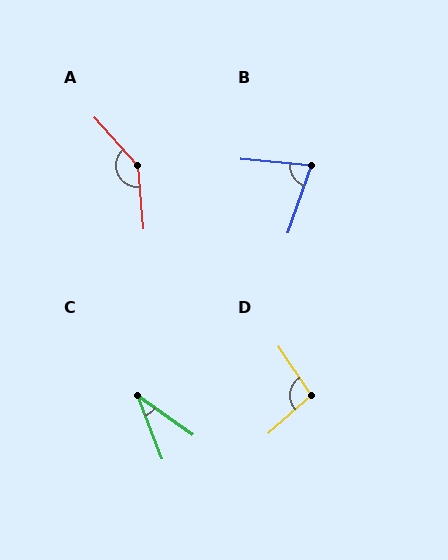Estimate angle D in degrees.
Approximately 98 degrees.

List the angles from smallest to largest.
C (33°), B (76°), D (98°), A (143°).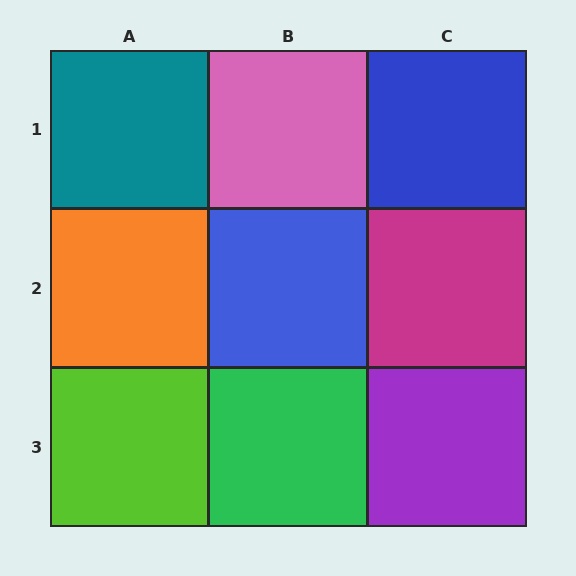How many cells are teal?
1 cell is teal.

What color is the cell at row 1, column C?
Blue.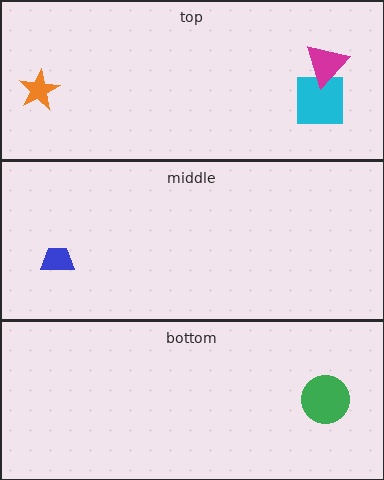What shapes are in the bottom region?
The green circle.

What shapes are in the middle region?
The blue trapezoid.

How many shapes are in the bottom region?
1.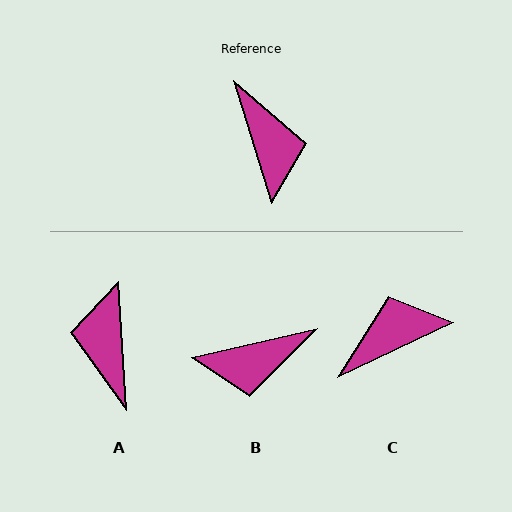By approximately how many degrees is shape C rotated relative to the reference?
Approximately 99 degrees counter-clockwise.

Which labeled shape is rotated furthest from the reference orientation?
A, about 167 degrees away.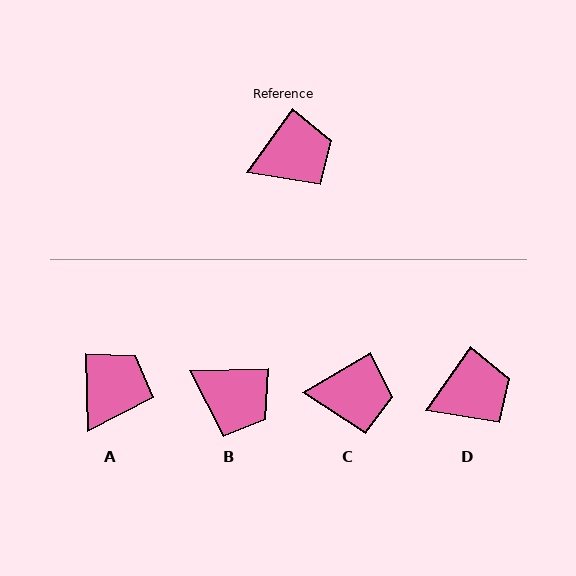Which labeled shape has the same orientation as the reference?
D.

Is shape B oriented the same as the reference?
No, it is off by about 54 degrees.